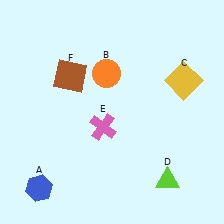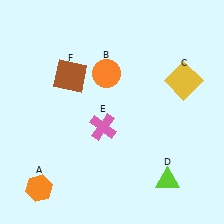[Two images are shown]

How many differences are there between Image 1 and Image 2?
There is 1 difference between the two images.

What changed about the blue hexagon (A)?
In Image 1, A is blue. In Image 2, it changed to orange.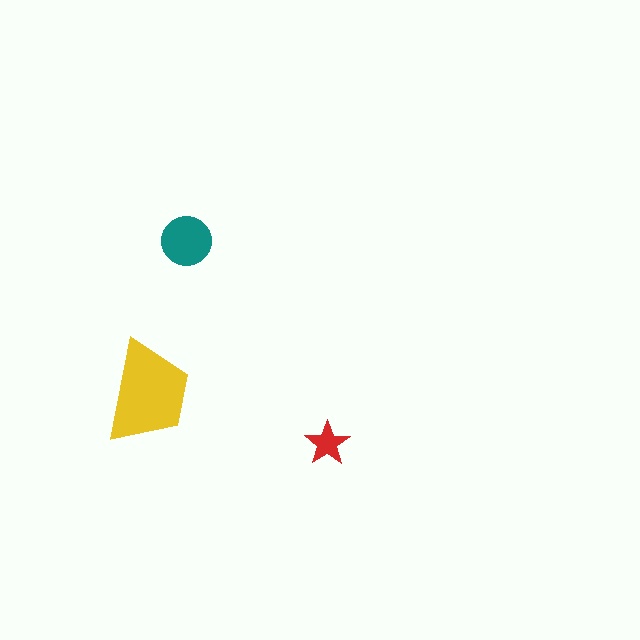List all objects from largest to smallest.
The yellow trapezoid, the teal circle, the red star.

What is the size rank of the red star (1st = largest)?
3rd.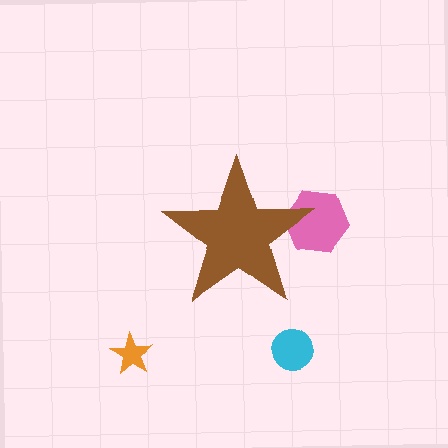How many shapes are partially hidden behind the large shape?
1 shape is partially hidden.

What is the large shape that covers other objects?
A brown star.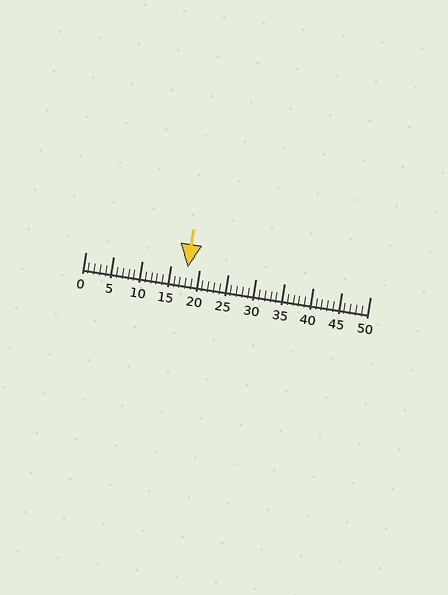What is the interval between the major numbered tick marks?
The major tick marks are spaced 5 units apart.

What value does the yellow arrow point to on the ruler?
The yellow arrow points to approximately 18.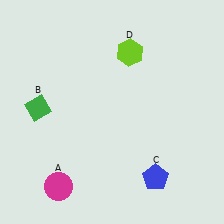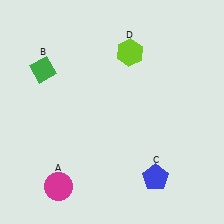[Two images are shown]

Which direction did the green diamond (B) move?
The green diamond (B) moved up.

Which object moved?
The green diamond (B) moved up.